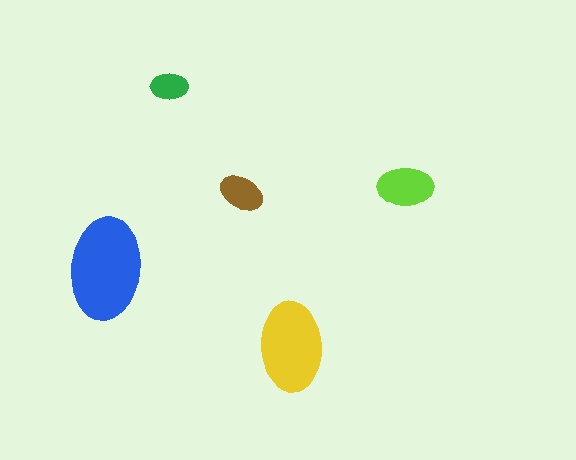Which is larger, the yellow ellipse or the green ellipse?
The yellow one.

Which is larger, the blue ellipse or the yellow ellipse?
The blue one.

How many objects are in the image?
There are 5 objects in the image.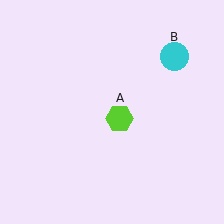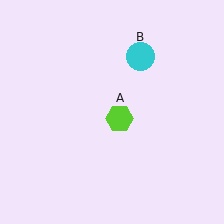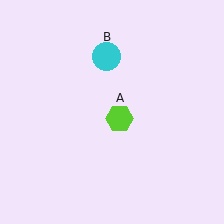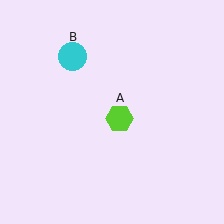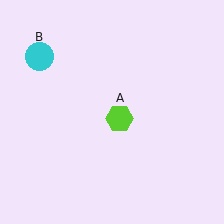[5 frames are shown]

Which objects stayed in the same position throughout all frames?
Lime hexagon (object A) remained stationary.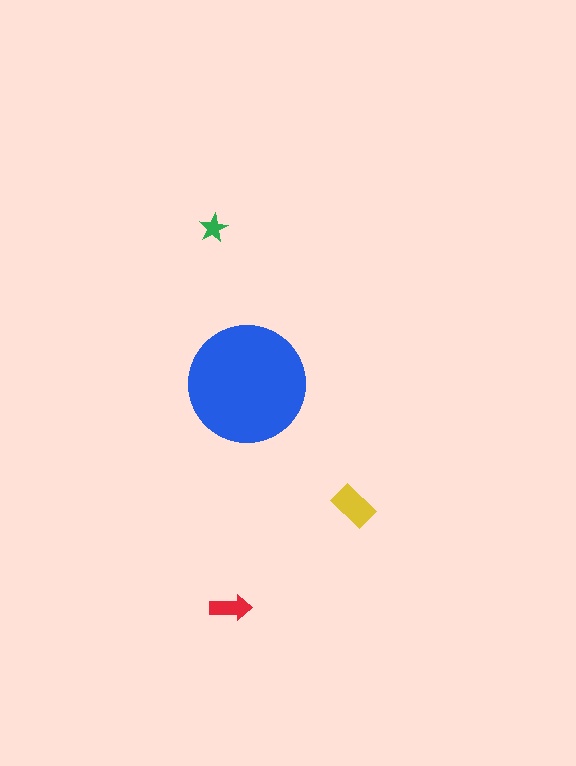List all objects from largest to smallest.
The blue circle, the yellow rectangle, the red arrow, the green star.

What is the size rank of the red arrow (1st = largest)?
3rd.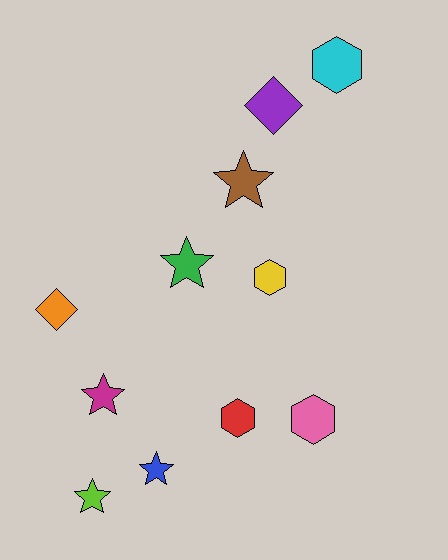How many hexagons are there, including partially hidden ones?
There are 4 hexagons.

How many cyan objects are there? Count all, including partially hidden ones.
There is 1 cyan object.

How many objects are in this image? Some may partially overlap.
There are 11 objects.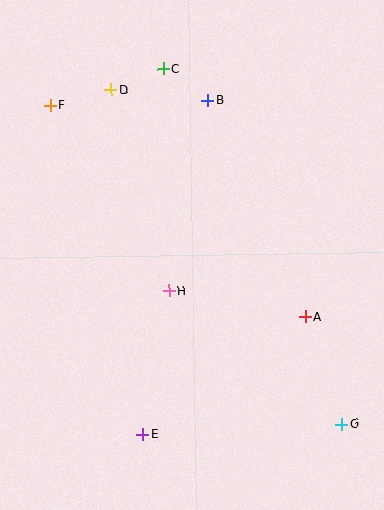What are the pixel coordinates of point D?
Point D is at (111, 90).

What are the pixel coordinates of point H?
Point H is at (169, 291).